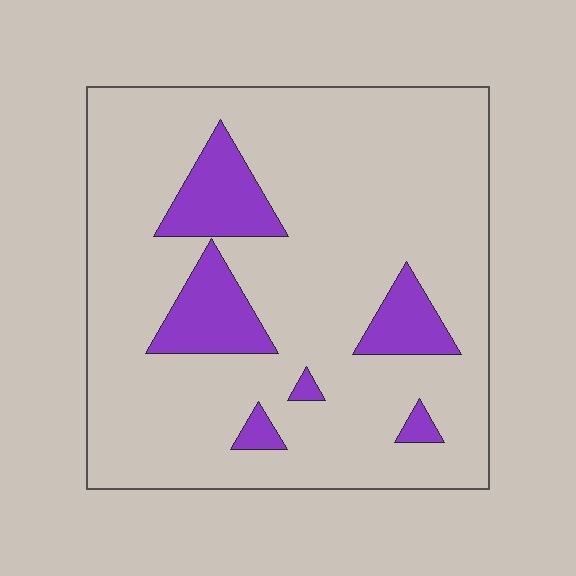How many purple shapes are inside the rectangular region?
6.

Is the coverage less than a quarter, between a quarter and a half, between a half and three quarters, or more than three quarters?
Less than a quarter.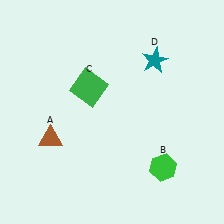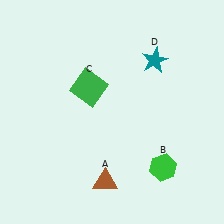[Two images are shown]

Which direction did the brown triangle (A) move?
The brown triangle (A) moved right.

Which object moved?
The brown triangle (A) moved right.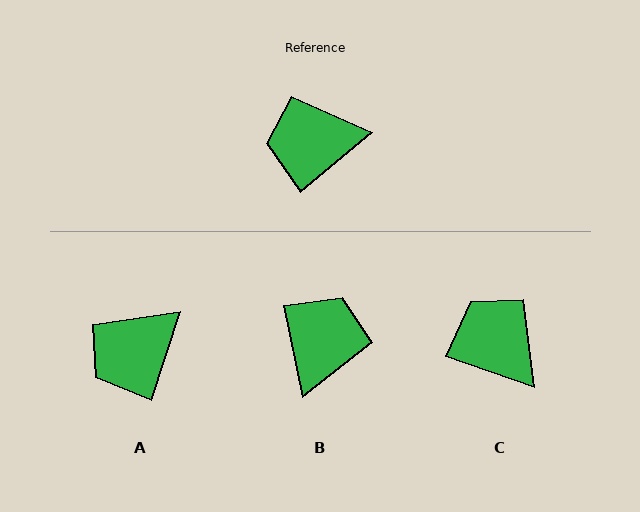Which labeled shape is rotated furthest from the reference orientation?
B, about 118 degrees away.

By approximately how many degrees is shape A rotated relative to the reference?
Approximately 32 degrees counter-clockwise.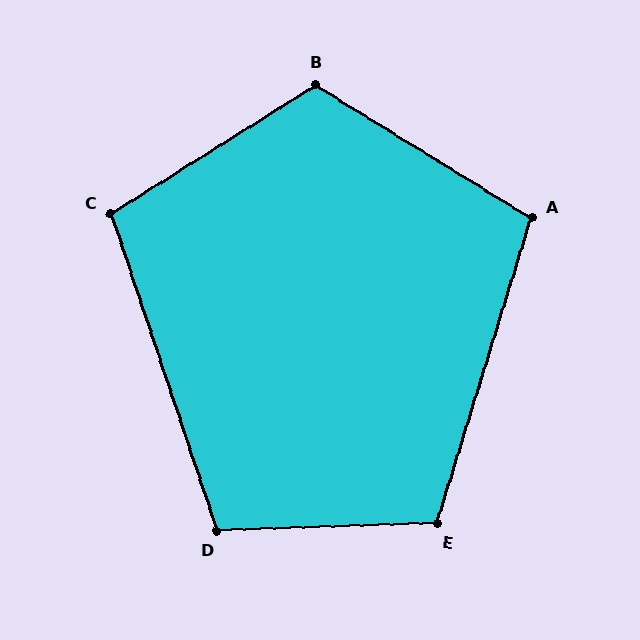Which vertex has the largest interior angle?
B, at approximately 116 degrees.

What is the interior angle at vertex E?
Approximately 109 degrees (obtuse).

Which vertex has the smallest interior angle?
C, at approximately 104 degrees.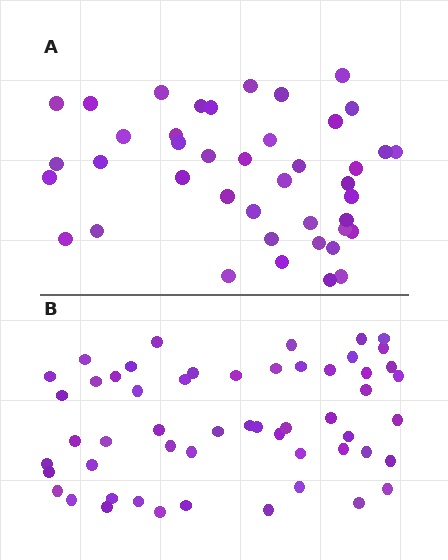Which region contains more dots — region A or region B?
Region B (the bottom region) has more dots.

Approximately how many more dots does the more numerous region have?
Region B has roughly 12 or so more dots than region A.